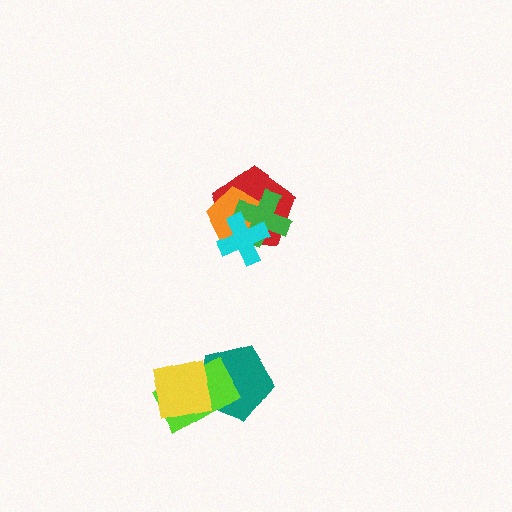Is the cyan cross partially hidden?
No, no other shape covers it.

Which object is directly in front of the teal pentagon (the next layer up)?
The lime rectangle is directly in front of the teal pentagon.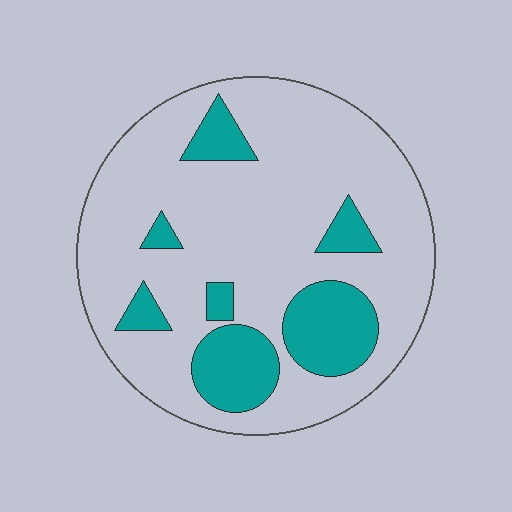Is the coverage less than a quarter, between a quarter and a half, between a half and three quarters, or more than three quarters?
Less than a quarter.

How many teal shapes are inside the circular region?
7.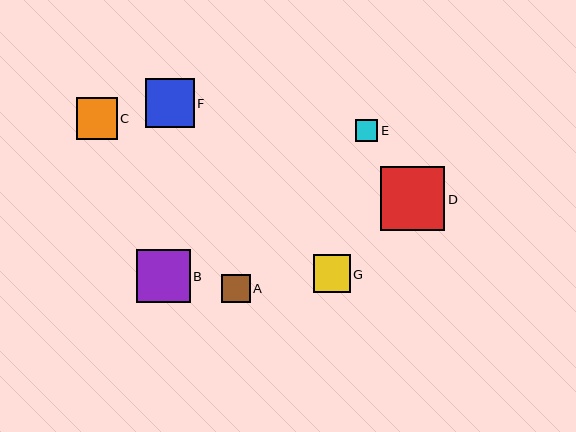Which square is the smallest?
Square E is the smallest with a size of approximately 22 pixels.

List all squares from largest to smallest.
From largest to smallest: D, B, F, C, G, A, E.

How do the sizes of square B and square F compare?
Square B and square F are approximately the same size.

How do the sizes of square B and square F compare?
Square B and square F are approximately the same size.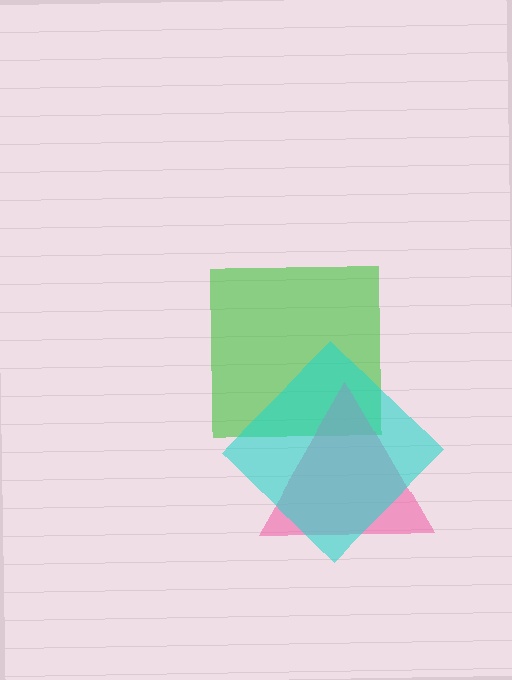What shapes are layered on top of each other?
The layered shapes are: a green square, a pink triangle, a cyan diamond.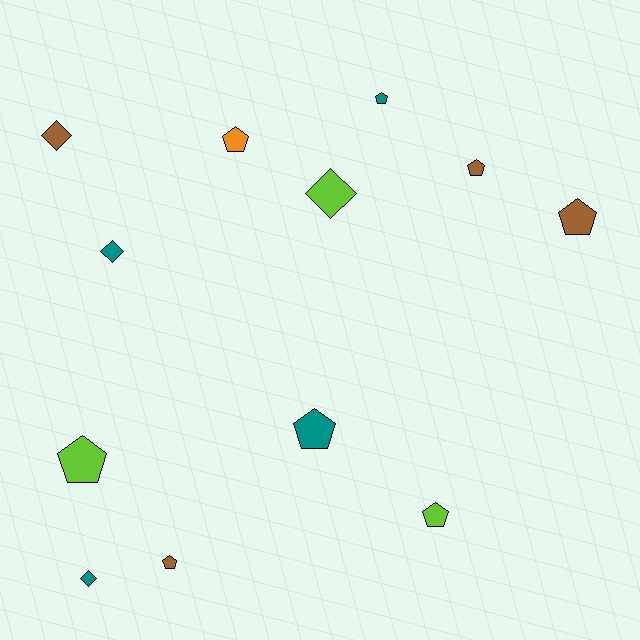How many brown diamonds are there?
There is 1 brown diamond.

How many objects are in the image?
There are 12 objects.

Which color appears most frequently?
Teal, with 4 objects.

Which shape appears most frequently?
Pentagon, with 8 objects.